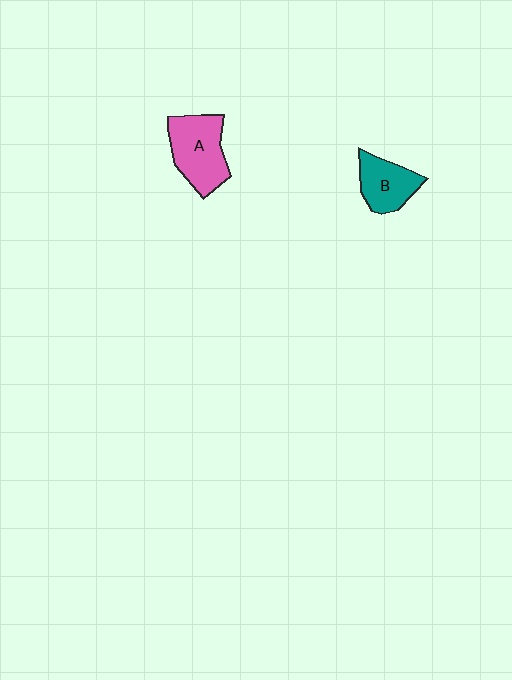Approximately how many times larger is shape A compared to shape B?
Approximately 1.4 times.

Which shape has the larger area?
Shape A (pink).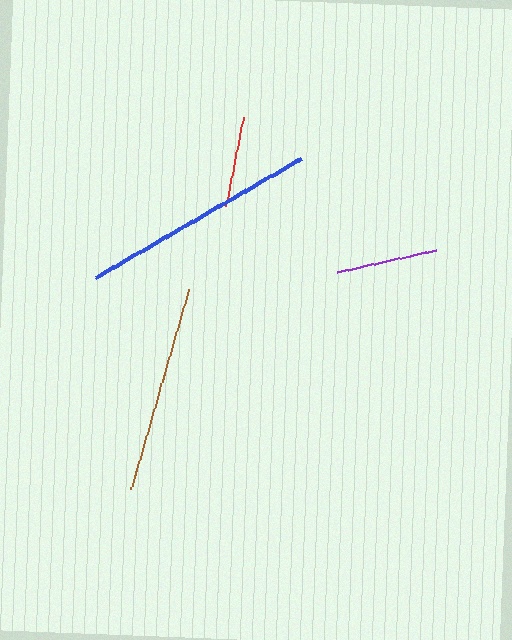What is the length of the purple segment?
The purple segment is approximately 102 pixels long.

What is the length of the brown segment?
The brown segment is approximately 208 pixels long.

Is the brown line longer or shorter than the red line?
The brown line is longer than the red line.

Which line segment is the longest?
The blue line is the longest at approximately 237 pixels.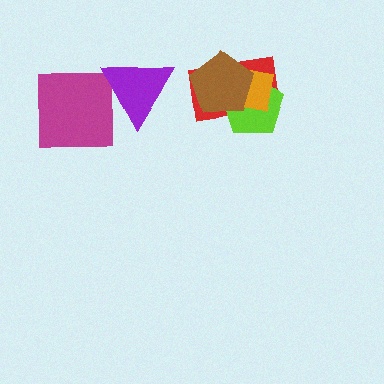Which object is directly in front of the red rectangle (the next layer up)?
The lime pentagon is directly in front of the red rectangle.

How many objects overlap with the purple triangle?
1 object overlaps with the purple triangle.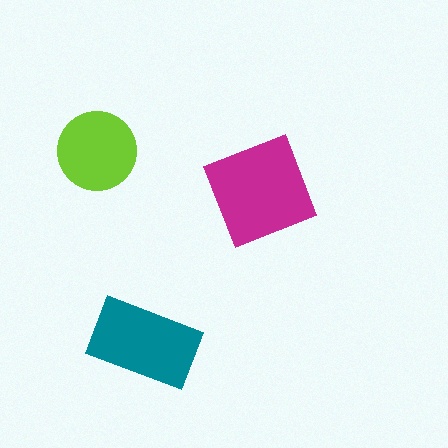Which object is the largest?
The magenta square.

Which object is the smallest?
The lime circle.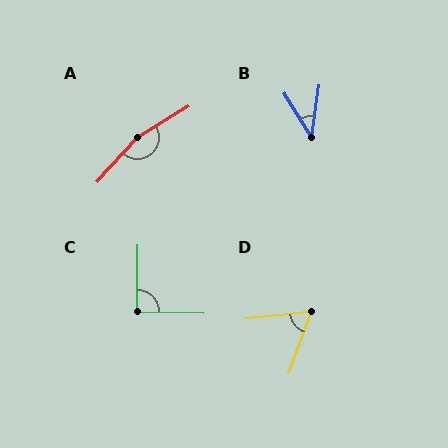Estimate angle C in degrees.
Approximately 90 degrees.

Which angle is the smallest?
B, at approximately 40 degrees.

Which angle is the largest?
A, at approximately 163 degrees.